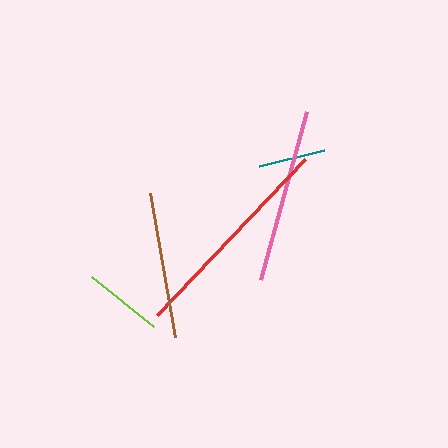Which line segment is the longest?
The red line is the longest at approximately 214 pixels.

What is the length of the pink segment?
The pink segment is approximately 174 pixels long.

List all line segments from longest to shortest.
From longest to shortest: red, pink, brown, lime, teal.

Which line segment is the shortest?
The teal line is the shortest at approximately 68 pixels.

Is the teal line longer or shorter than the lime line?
The lime line is longer than the teal line.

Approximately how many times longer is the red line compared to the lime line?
The red line is approximately 2.7 times the length of the lime line.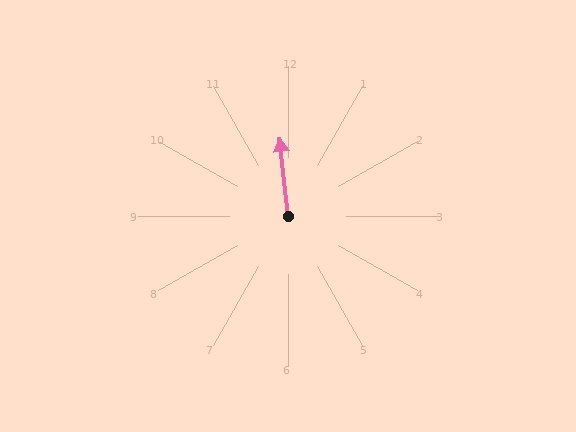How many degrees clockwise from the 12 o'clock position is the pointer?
Approximately 354 degrees.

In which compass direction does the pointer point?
North.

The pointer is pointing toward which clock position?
Roughly 12 o'clock.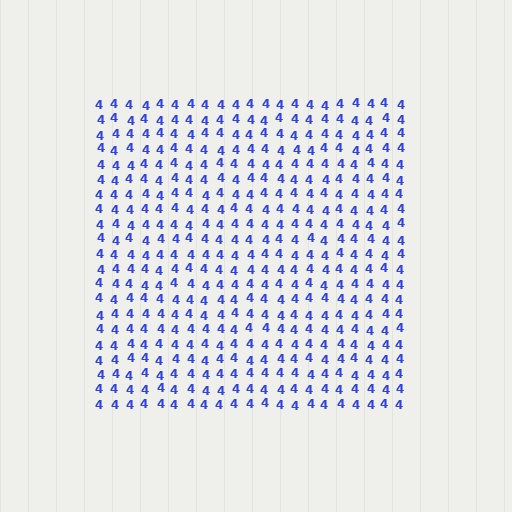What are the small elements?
The small elements are digit 4's.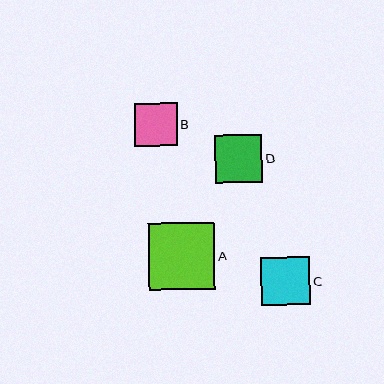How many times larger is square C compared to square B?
Square C is approximately 1.1 times the size of square B.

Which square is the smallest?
Square B is the smallest with a size of approximately 43 pixels.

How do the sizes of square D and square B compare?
Square D and square B are approximately the same size.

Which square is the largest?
Square A is the largest with a size of approximately 67 pixels.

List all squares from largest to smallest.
From largest to smallest: A, C, D, B.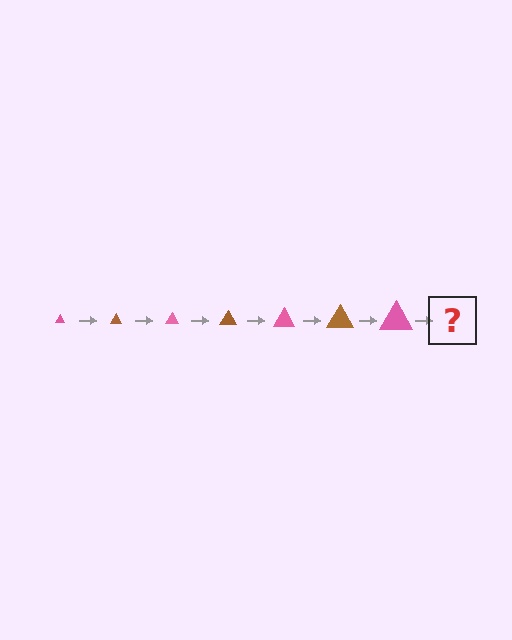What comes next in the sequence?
The next element should be a brown triangle, larger than the previous one.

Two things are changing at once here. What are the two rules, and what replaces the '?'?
The two rules are that the triangle grows larger each step and the color cycles through pink and brown. The '?' should be a brown triangle, larger than the previous one.